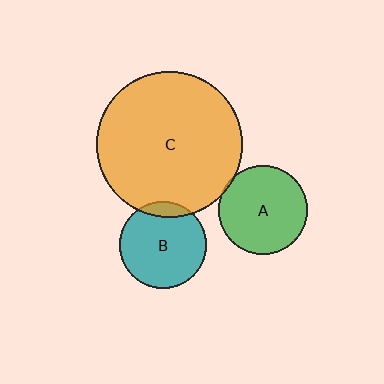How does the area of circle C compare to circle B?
Approximately 2.8 times.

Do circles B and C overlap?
Yes.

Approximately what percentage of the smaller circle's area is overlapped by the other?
Approximately 10%.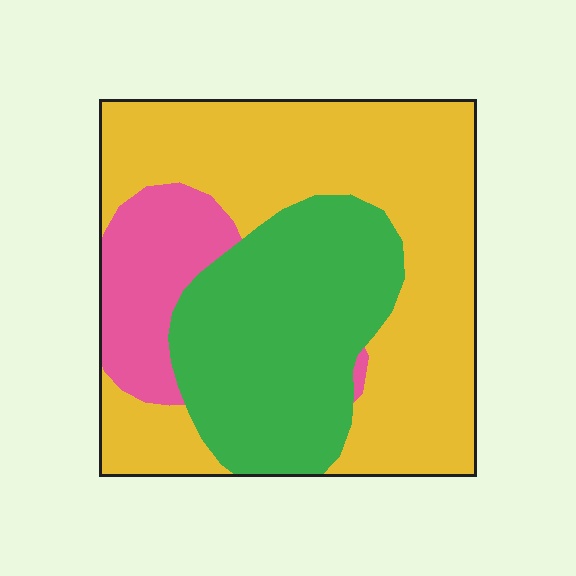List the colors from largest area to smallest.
From largest to smallest: yellow, green, pink.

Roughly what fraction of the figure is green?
Green takes up about one third (1/3) of the figure.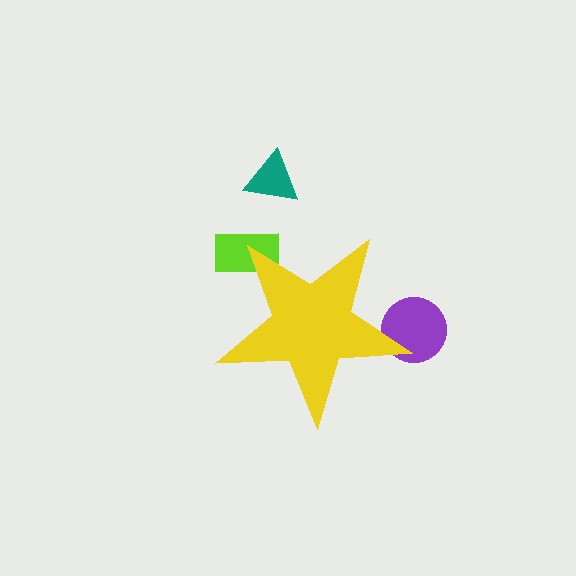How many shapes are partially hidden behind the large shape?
3 shapes are partially hidden.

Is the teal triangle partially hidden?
No, the teal triangle is fully visible.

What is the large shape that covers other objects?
A yellow star.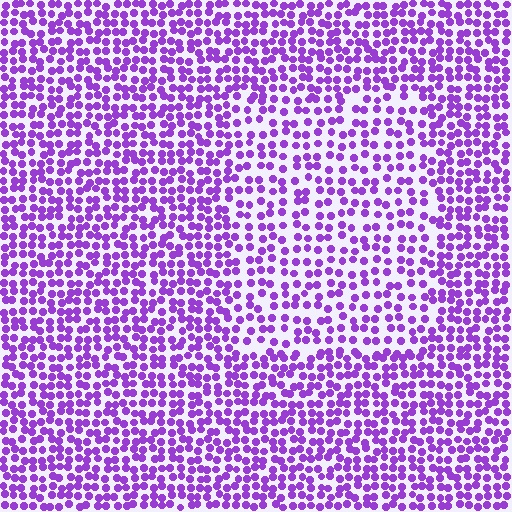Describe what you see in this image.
The image contains small purple elements arranged at two different densities. A rectangle-shaped region is visible where the elements are less densely packed than the surrounding area.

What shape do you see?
I see a rectangle.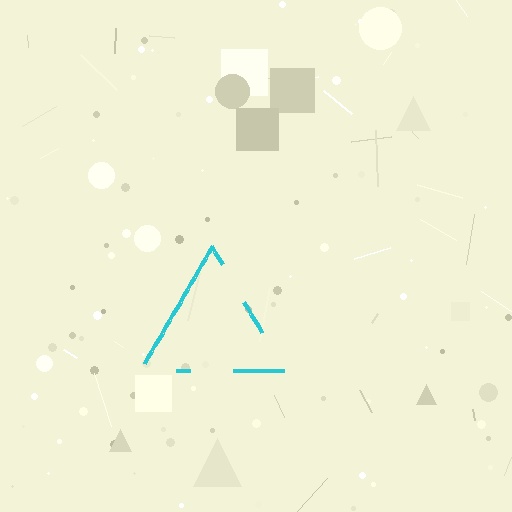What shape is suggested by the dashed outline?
The dashed outline suggests a triangle.